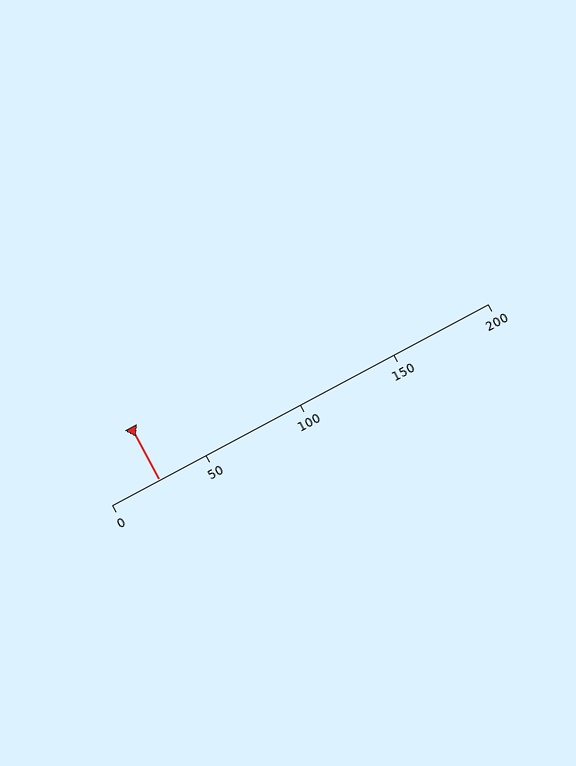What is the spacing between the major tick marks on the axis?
The major ticks are spaced 50 apart.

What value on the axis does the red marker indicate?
The marker indicates approximately 25.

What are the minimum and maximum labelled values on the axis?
The axis runs from 0 to 200.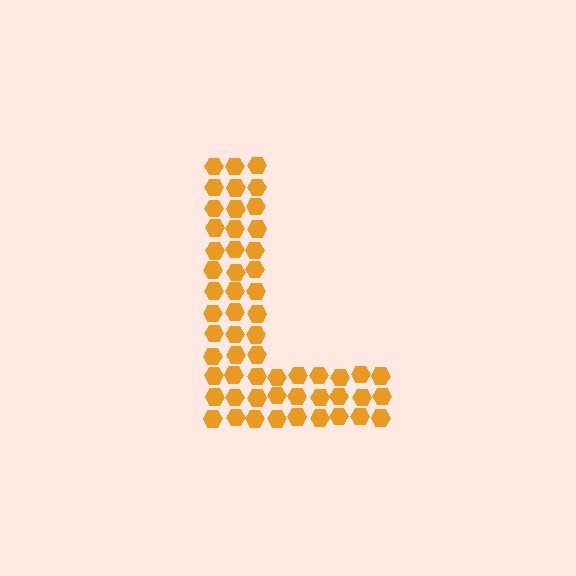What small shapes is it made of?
It is made of small hexagons.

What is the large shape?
The large shape is the letter L.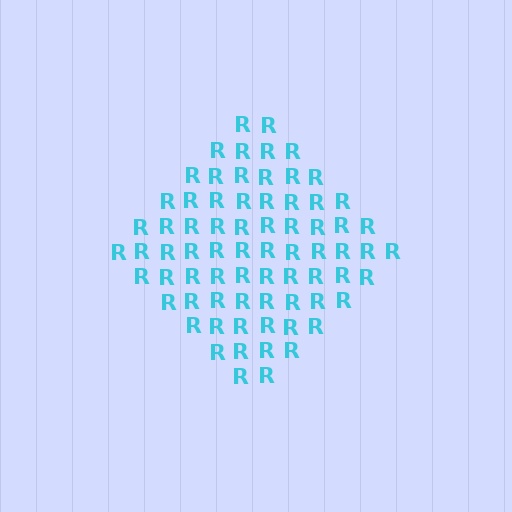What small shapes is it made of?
It is made of small letter R's.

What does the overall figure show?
The overall figure shows a diamond.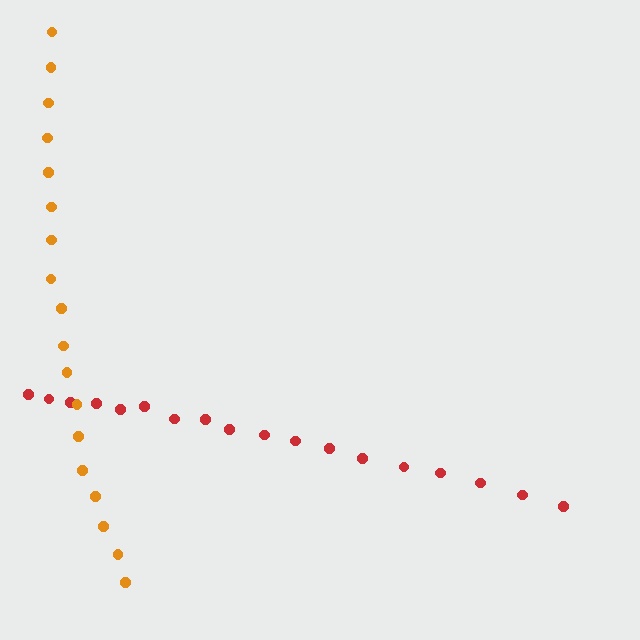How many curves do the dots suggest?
There are 2 distinct paths.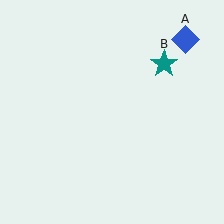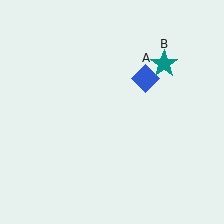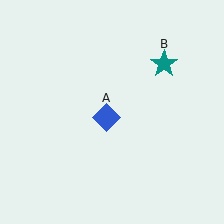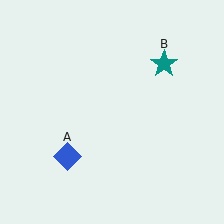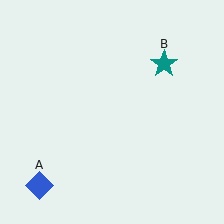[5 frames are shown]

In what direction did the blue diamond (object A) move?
The blue diamond (object A) moved down and to the left.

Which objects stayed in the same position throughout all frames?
Teal star (object B) remained stationary.